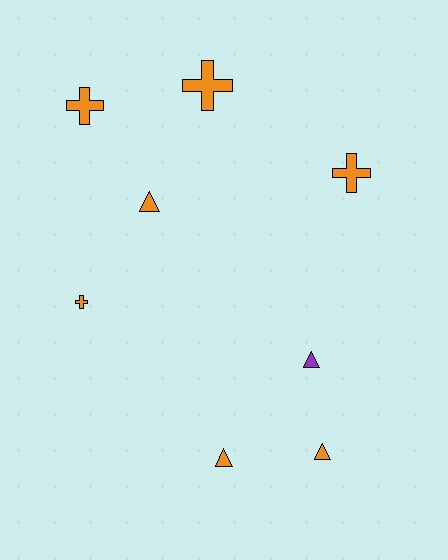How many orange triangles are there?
There are 3 orange triangles.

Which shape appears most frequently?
Cross, with 4 objects.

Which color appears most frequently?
Orange, with 7 objects.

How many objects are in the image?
There are 8 objects.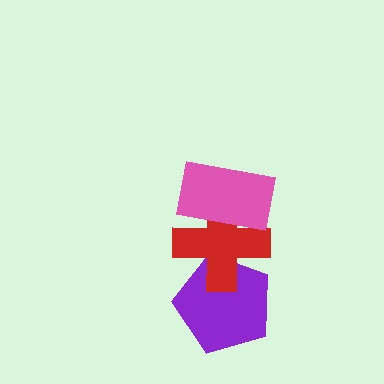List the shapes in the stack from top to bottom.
From top to bottom: the pink rectangle, the red cross, the purple pentagon.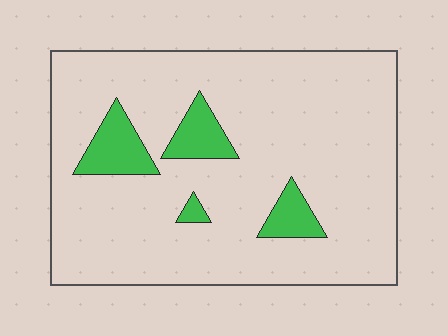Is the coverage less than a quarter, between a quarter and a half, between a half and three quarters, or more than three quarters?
Less than a quarter.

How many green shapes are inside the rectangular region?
4.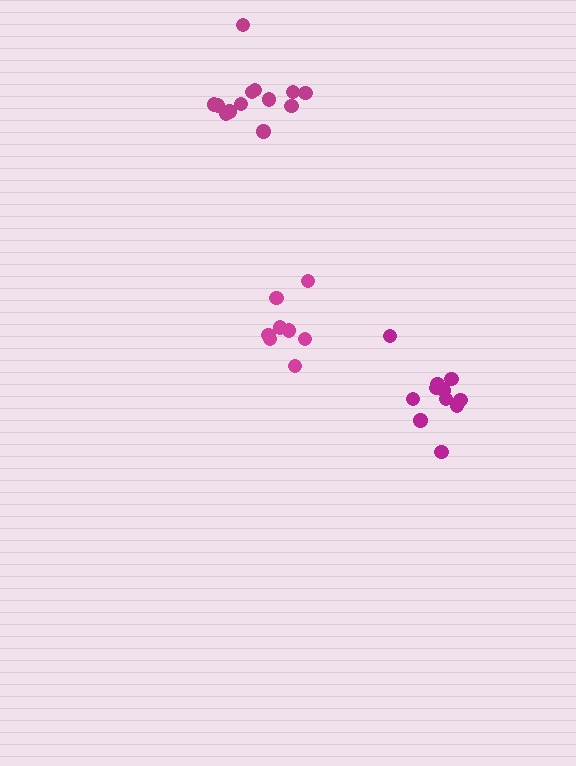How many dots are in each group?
Group 1: 11 dots, Group 2: 13 dots, Group 3: 8 dots (32 total).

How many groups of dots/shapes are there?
There are 3 groups.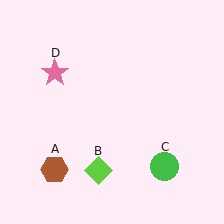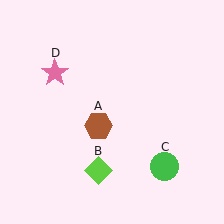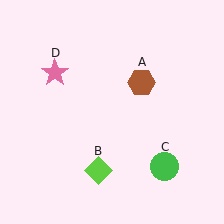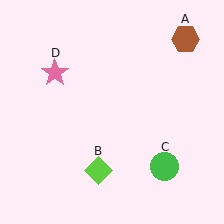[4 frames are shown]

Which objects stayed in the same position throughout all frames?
Lime diamond (object B) and green circle (object C) and pink star (object D) remained stationary.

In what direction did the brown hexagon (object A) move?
The brown hexagon (object A) moved up and to the right.